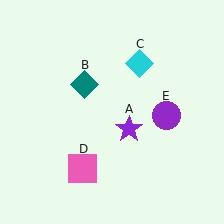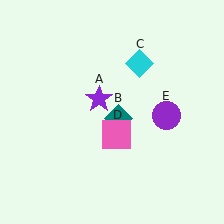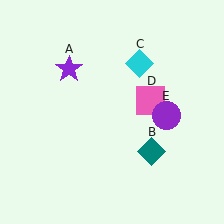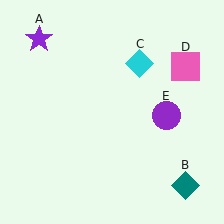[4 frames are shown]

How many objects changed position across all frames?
3 objects changed position: purple star (object A), teal diamond (object B), pink square (object D).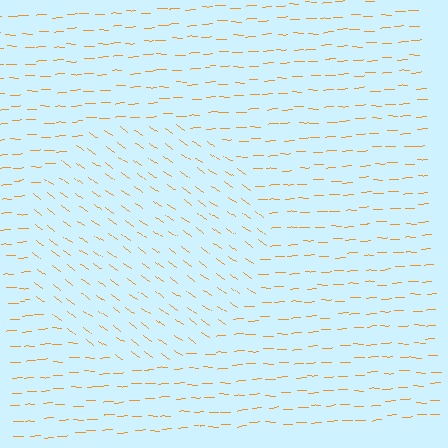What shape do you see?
I see a circle.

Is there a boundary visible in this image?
Yes, there is a texture boundary formed by a change in line orientation.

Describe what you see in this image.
The image is filled with small orange line segments. A circle region in the image has lines oriented differently from the surrounding lines, creating a visible texture boundary.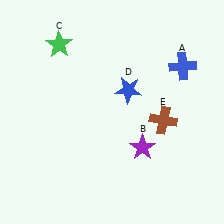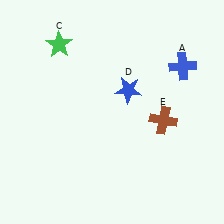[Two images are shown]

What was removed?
The purple star (B) was removed in Image 2.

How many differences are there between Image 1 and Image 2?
There is 1 difference between the two images.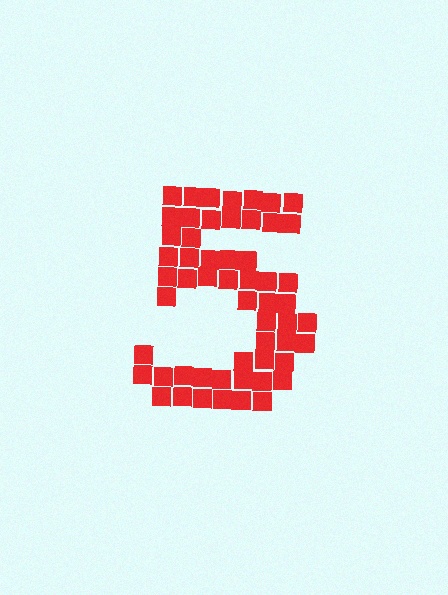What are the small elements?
The small elements are squares.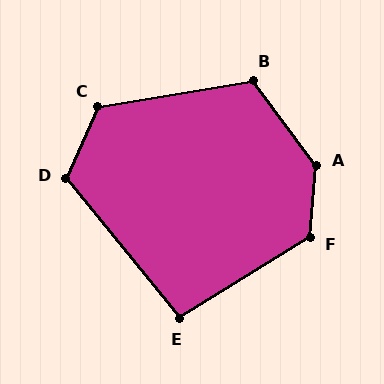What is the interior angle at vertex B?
Approximately 117 degrees (obtuse).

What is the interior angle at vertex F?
Approximately 126 degrees (obtuse).